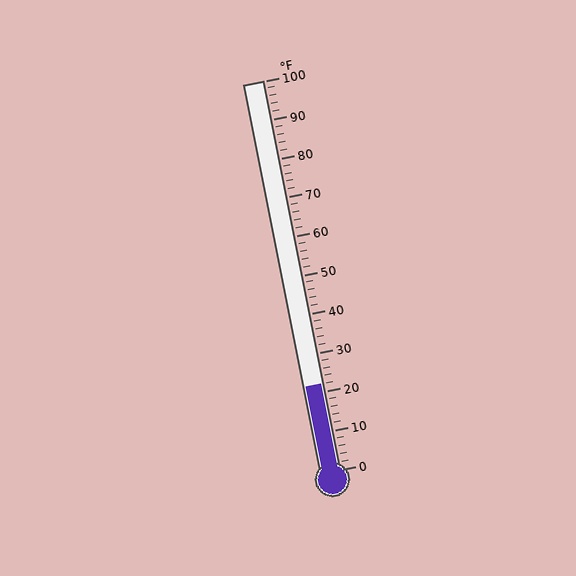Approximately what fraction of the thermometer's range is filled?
The thermometer is filled to approximately 20% of its range.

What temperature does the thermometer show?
The thermometer shows approximately 22°F.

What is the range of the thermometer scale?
The thermometer scale ranges from 0°F to 100°F.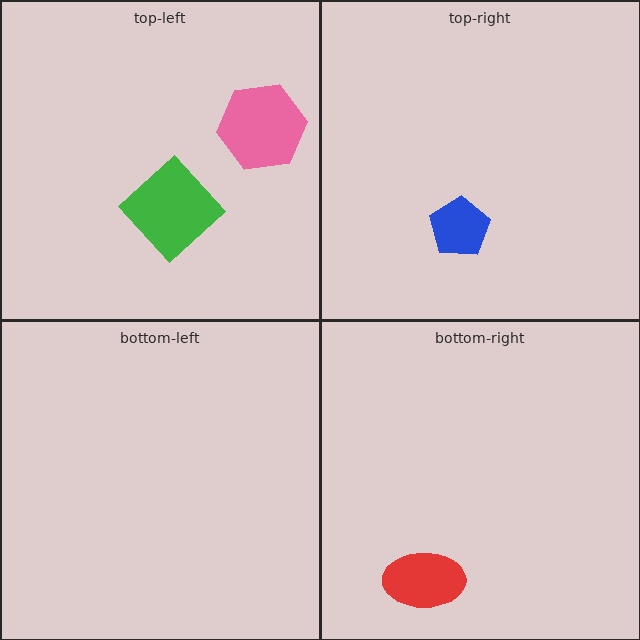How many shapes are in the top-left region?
2.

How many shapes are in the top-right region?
1.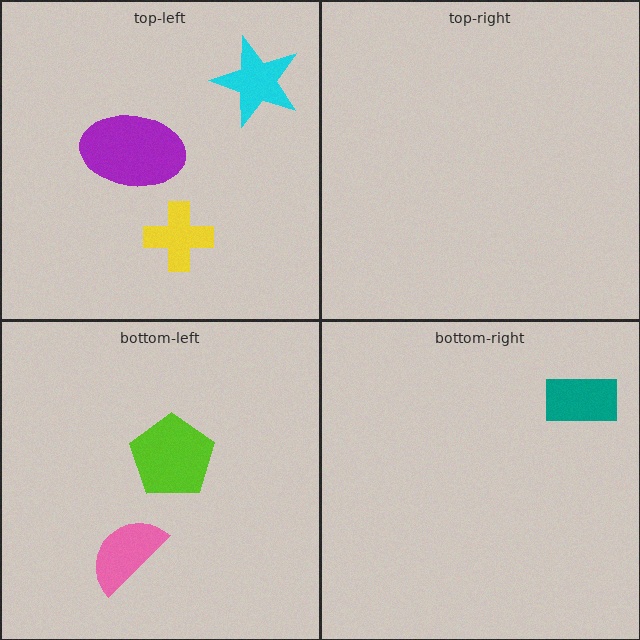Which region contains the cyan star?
The top-left region.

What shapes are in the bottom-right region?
The teal rectangle.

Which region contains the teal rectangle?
The bottom-right region.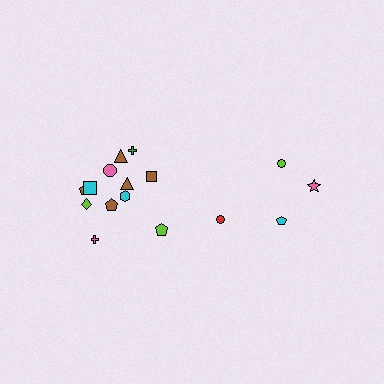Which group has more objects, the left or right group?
The left group.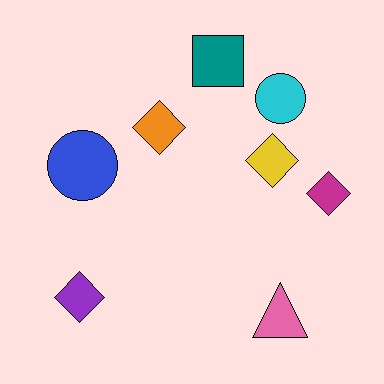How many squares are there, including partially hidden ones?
There is 1 square.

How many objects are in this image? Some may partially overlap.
There are 8 objects.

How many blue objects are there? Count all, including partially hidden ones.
There is 1 blue object.